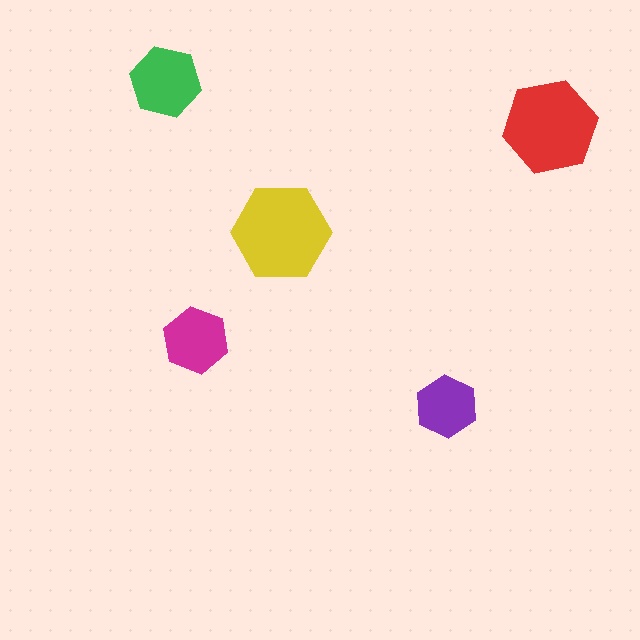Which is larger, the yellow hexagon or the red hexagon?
The yellow one.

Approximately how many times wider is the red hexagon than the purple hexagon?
About 1.5 times wider.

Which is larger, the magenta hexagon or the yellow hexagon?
The yellow one.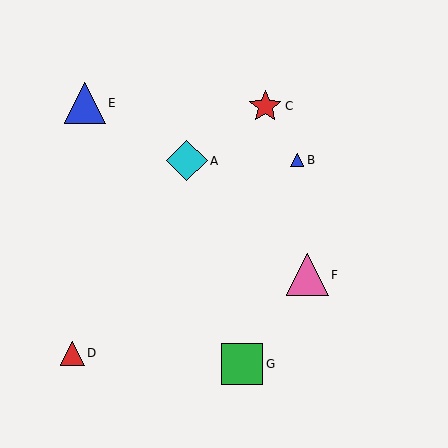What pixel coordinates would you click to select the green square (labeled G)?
Click at (242, 364) to select the green square G.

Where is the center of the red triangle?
The center of the red triangle is at (72, 353).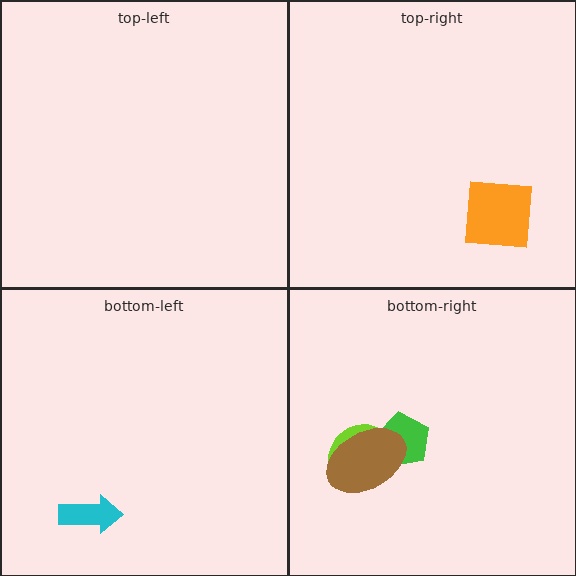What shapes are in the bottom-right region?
The green pentagon, the lime semicircle, the brown ellipse.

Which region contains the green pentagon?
The bottom-right region.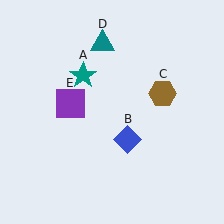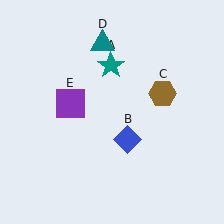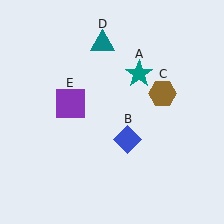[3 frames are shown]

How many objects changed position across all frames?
1 object changed position: teal star (object A).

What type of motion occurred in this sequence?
The teal star (object A) rotated clockwise around the center of the scene.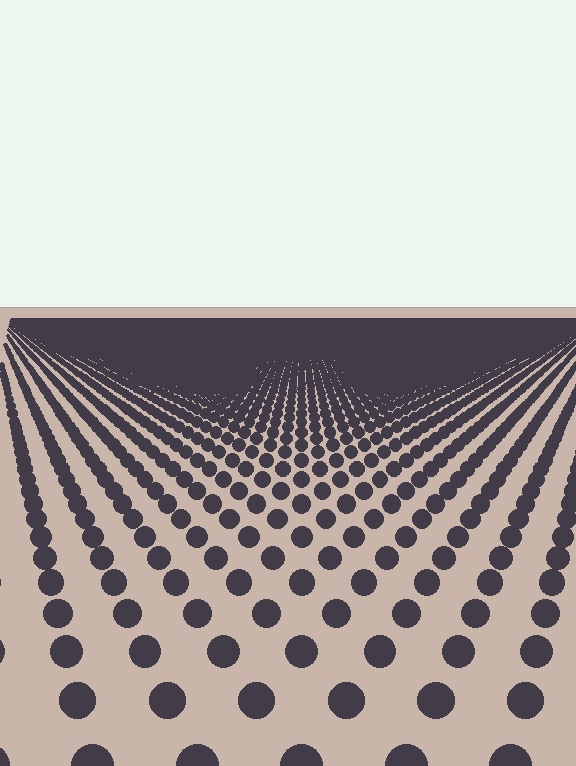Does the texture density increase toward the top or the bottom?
Density increases toward the top.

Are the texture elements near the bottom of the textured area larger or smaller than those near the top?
Larger. Near the bottom, elements are closer to the viewer and appear at a bigger on-screen size.